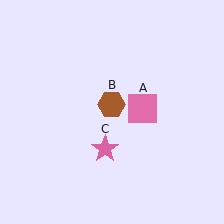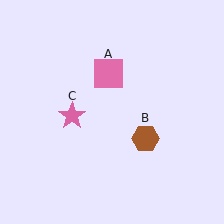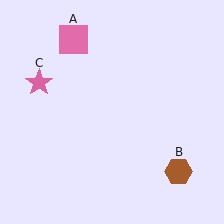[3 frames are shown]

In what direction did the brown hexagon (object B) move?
The brown hexagon (object B) moved down and to the right.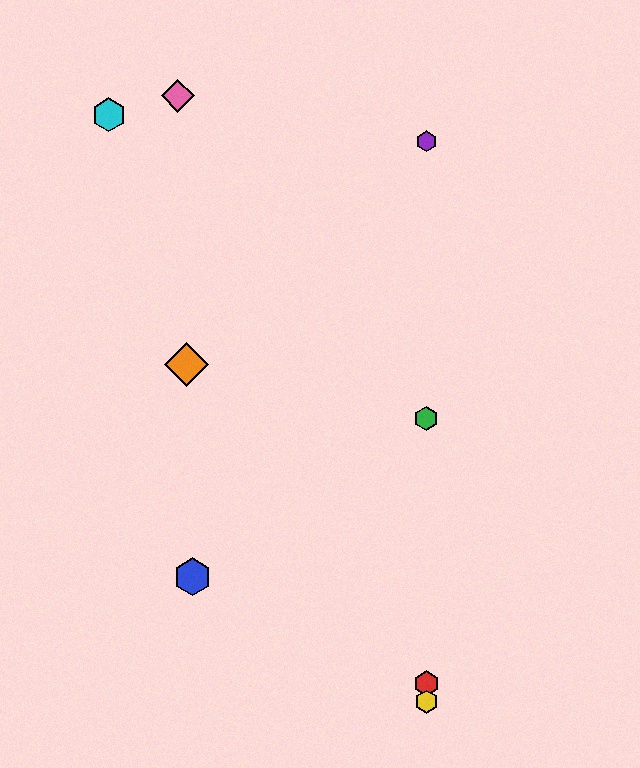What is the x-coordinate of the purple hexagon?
The purple hexagon is at x≈426.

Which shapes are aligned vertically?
The red hexagon, the green hexagon, the yellow hexagon, the purple hexagon are aligned vertically.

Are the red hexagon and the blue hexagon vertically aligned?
No, the red hexagon is at x≈426 and the blue hexagon is at x≈193.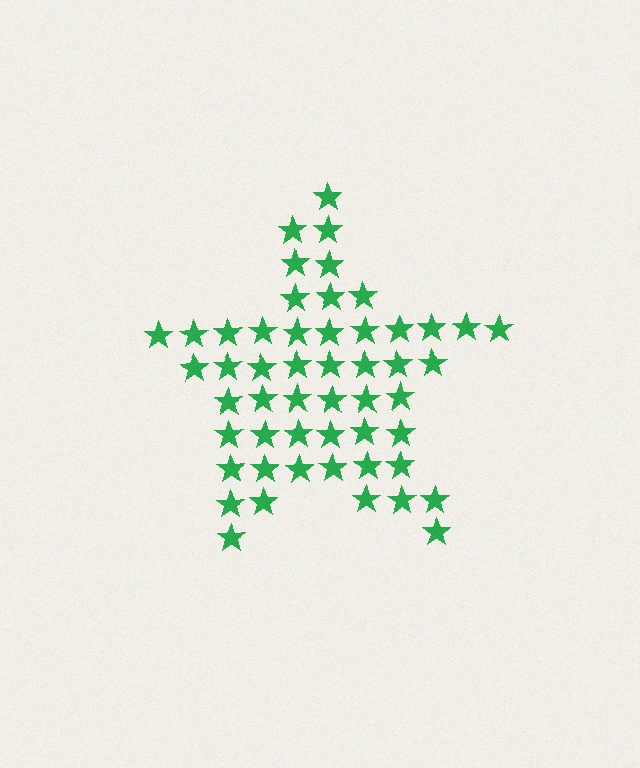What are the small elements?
The small elements are stars.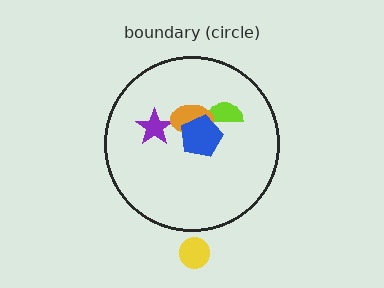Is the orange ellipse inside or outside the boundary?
Inside.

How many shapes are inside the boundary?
4 inside, 1 outside.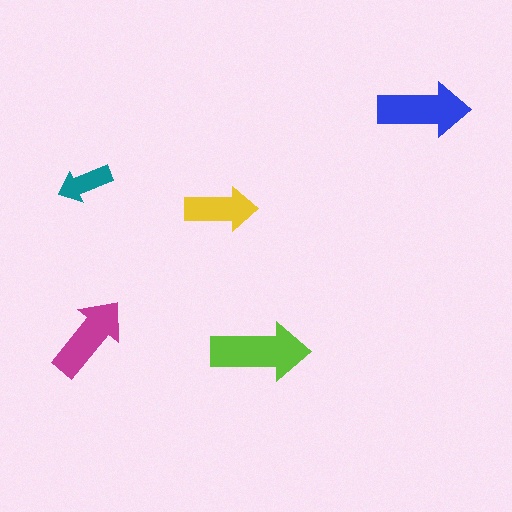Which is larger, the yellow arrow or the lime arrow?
The lime one.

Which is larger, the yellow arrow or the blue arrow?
The blue one.